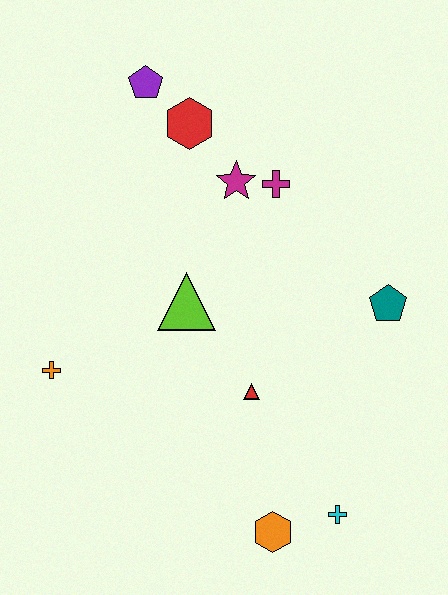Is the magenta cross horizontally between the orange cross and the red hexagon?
No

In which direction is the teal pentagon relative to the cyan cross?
The teal pentagon is above the cyan cross.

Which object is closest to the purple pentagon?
The red hexagon is closest to the purple pentagon.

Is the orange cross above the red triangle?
Yes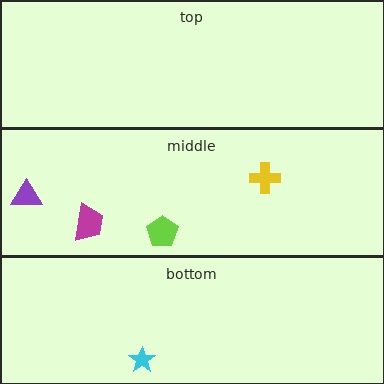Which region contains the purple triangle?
The middle region.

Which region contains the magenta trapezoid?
The middle region.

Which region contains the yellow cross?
The middle region.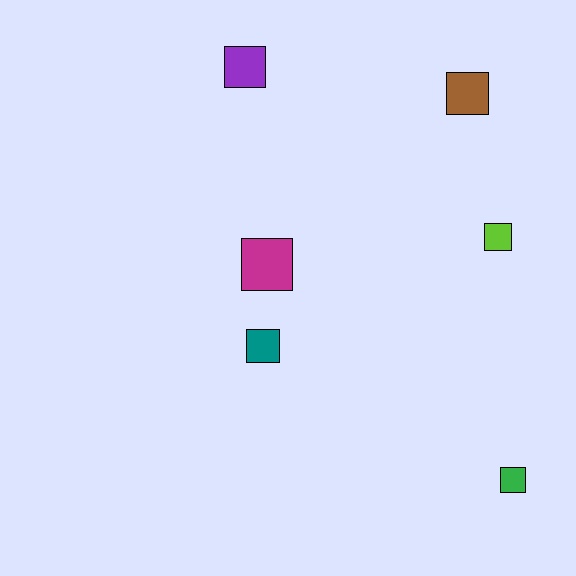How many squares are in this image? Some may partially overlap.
There are 6 squares.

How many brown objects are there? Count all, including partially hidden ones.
There is 1 brown object.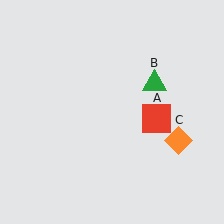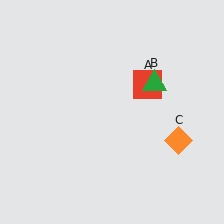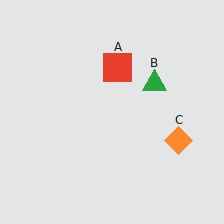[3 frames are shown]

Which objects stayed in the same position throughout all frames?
Green triangle (object B) and orange diamond (object C) remained stationary.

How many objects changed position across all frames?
1 object changed position: red square (object A).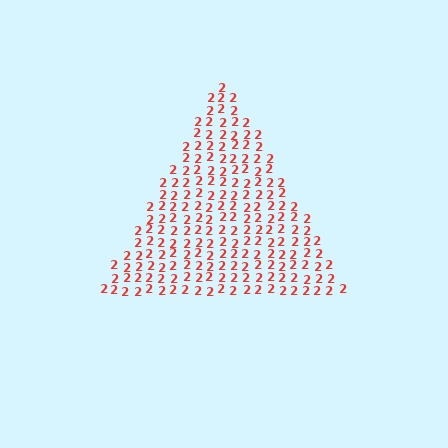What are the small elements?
The small elements are digit 2's.